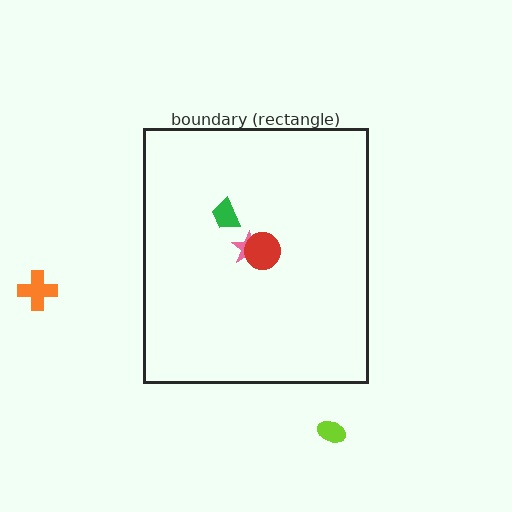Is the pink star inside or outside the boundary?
Inside.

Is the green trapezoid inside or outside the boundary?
Inside.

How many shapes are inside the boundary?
3 inside, 2 outside.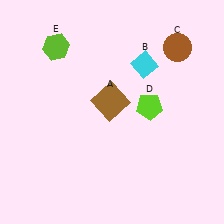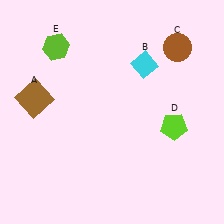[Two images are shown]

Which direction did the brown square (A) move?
The brown square (A) moved left.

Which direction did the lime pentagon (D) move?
The lime pentagon (D) moved right.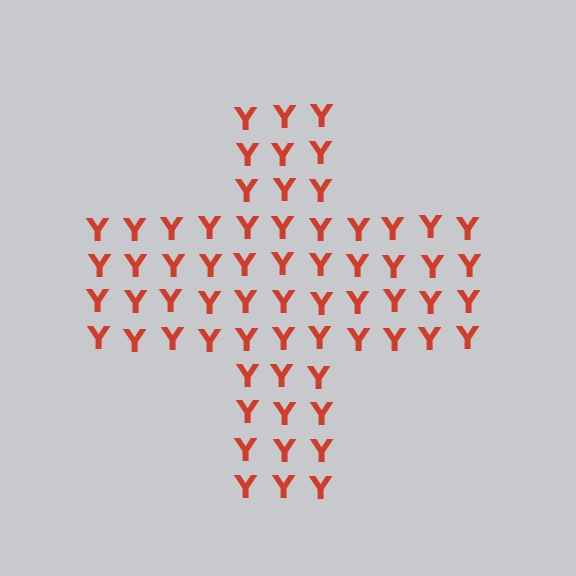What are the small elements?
The small elements are letter Y's.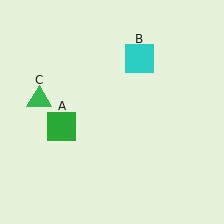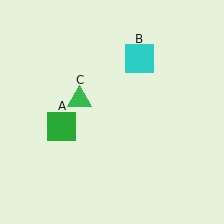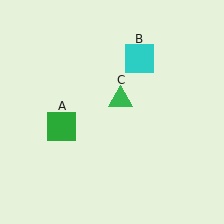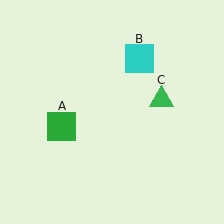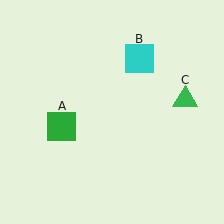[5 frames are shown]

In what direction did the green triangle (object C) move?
The green triangle (object C) moved right.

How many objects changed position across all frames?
1 object changed position: green triangle (object C).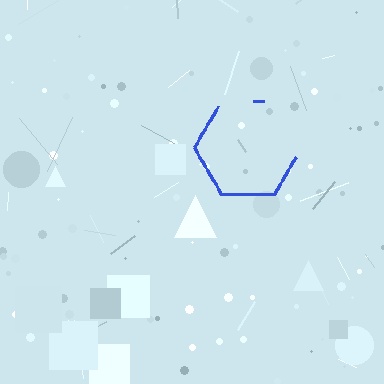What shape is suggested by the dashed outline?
The dashed outline suggests a hexagon.